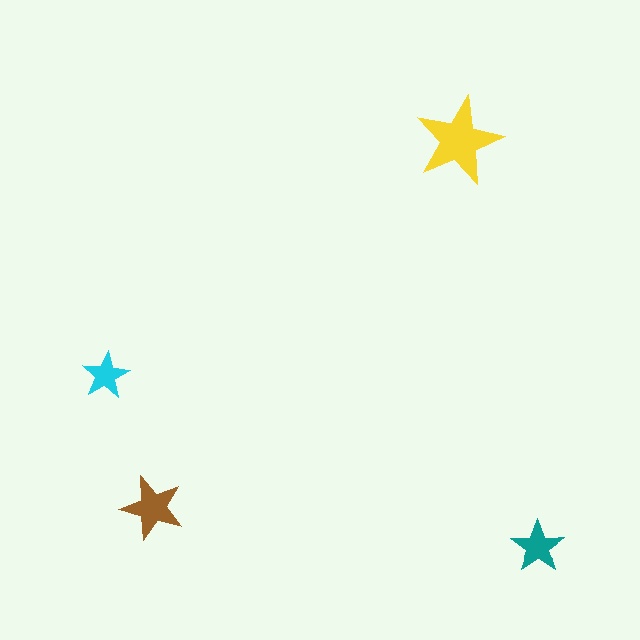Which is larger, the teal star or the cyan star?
The teal one.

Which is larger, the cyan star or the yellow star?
The yellow one.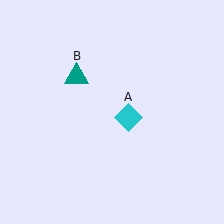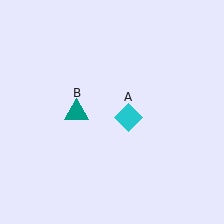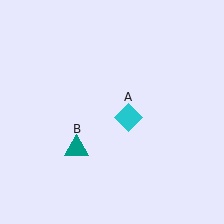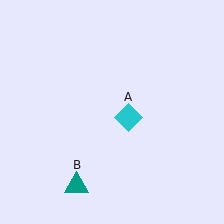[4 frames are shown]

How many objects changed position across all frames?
1 object changed position: teal triangle (object B).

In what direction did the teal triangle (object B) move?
The teal triangle (object B) moved down.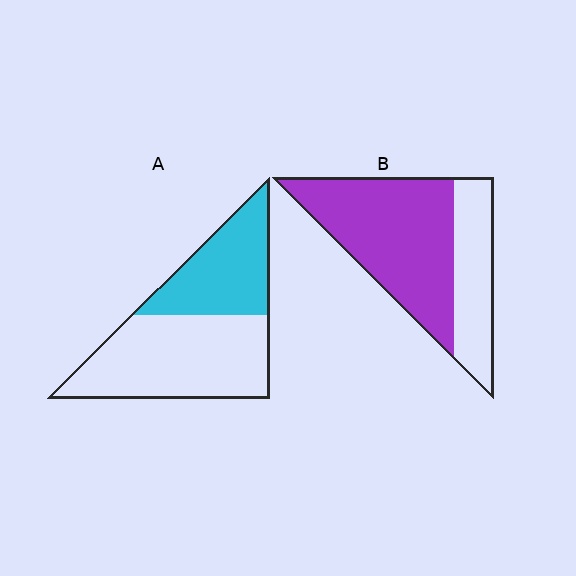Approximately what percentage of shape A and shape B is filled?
A is approximately 40% and B is approximately 65%.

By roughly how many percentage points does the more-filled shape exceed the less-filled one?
By roughly 30 percentage points (B over A).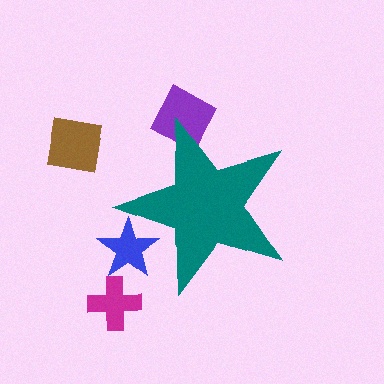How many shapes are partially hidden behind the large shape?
2 shapes are partially hidden.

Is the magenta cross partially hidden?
No, the magenta cross is fully visible.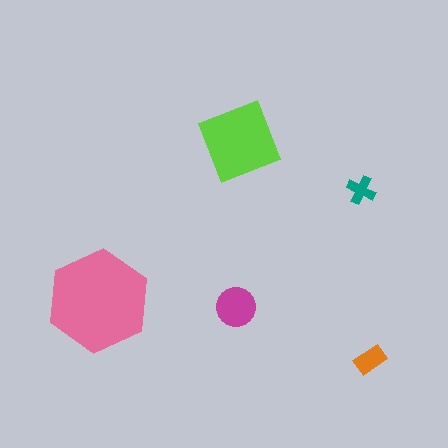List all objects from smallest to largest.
The teal cross, the orange rectangle, the magenta circle, the lime diamond, the pink hexagon.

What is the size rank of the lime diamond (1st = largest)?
2nd.